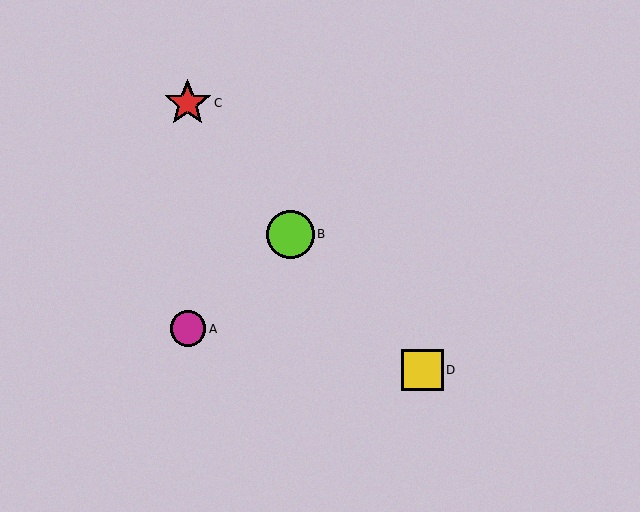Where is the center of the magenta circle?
The center of the magenta circle is at (188, 329).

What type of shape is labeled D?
Shape D is a yellow square.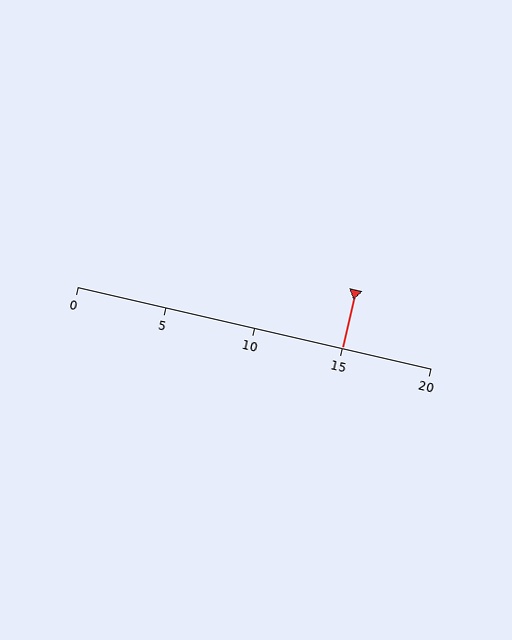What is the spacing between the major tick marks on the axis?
The major ticks are spaced 5 apart.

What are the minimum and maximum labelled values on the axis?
The axis runs from 0 to 20.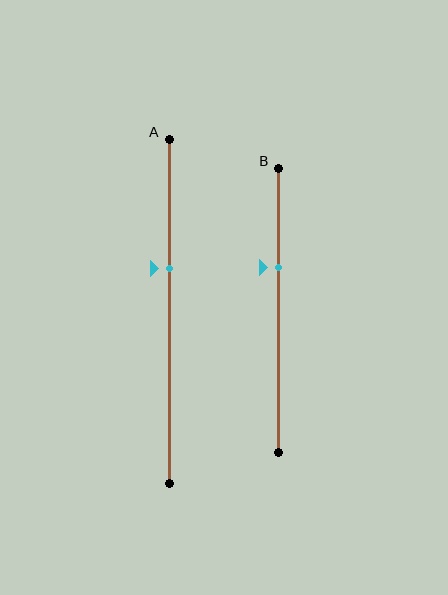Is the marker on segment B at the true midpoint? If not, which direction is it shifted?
No, the marker on segment B is shifted upward by about 15% of the segment length.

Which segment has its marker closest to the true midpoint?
Segment A has its marker closest to the true midpoint.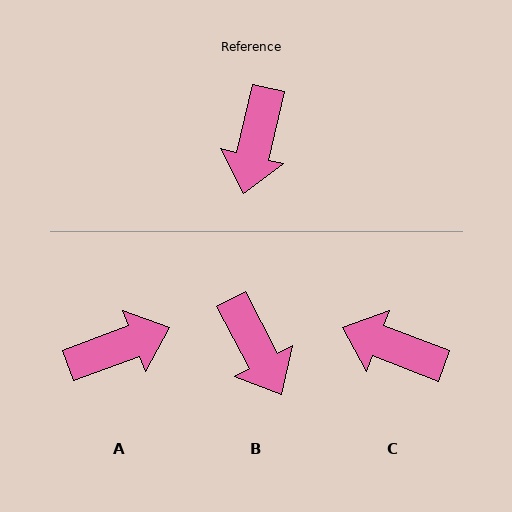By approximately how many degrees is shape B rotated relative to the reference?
Approximately 41 degrees counter-clockwise.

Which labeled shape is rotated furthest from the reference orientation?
A, about 124 degrees away.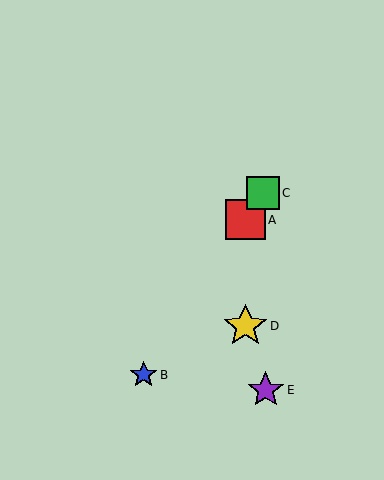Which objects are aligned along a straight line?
Objects A, B, C are aligned along a straight line.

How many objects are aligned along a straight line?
3 objects (A, B, C) are aligned along a straight line.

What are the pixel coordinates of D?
Object D is at (245, 326).